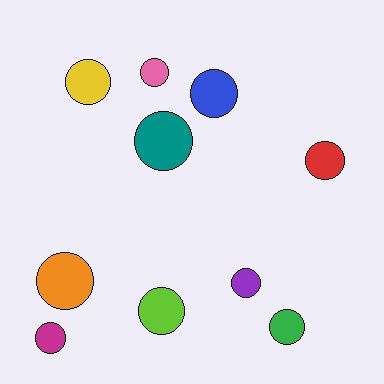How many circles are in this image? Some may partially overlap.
There are 10 circles.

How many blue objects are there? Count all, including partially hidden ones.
There is 1 blue object.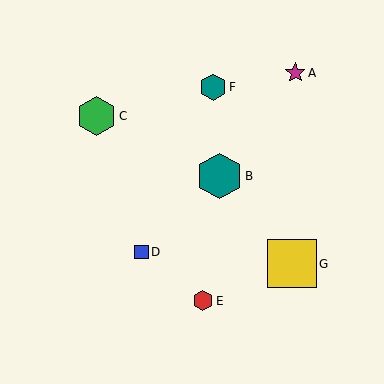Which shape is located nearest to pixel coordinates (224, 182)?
The teal hexagon (labeled B) at (220, 176) is nearest to that location.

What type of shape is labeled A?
Shape A is a magenta star.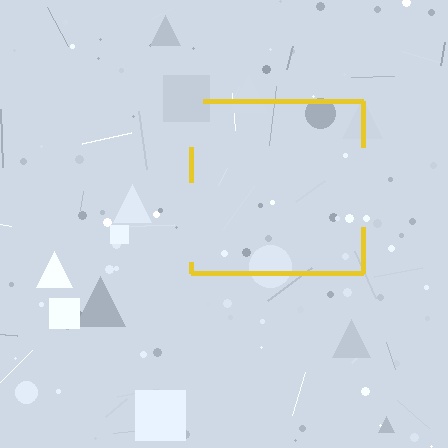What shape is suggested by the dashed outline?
The dashed outline suggests a square.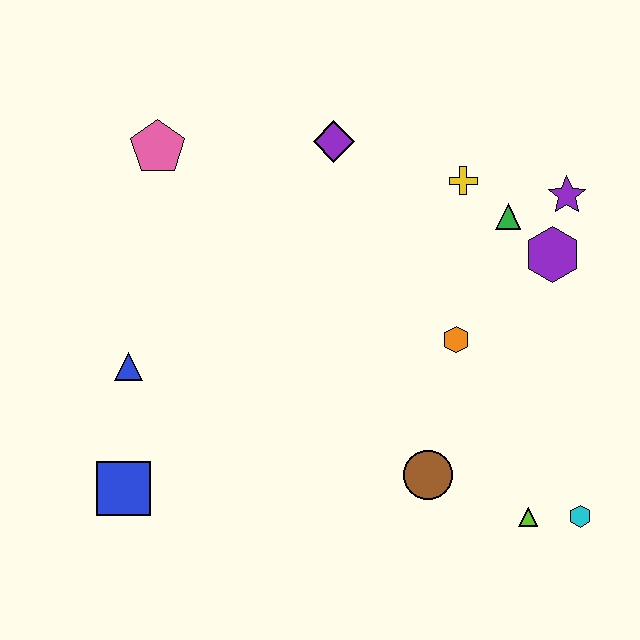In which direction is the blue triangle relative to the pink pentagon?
The blue triangle is below the pink pentagon.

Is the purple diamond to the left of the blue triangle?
No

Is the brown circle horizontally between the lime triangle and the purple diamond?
Yes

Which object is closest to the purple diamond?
The yellow cross is closest to the purple diamond.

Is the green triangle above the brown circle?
Yes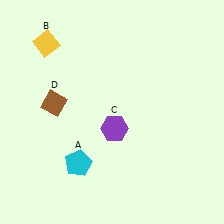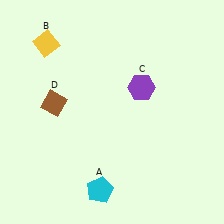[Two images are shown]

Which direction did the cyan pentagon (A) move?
The cyan pentagon (A) moved down.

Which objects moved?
The objects that moved are: the cyan pentagon (A), the purple hexagon (C).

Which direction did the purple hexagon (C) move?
The purple hexagon (C) moved up.